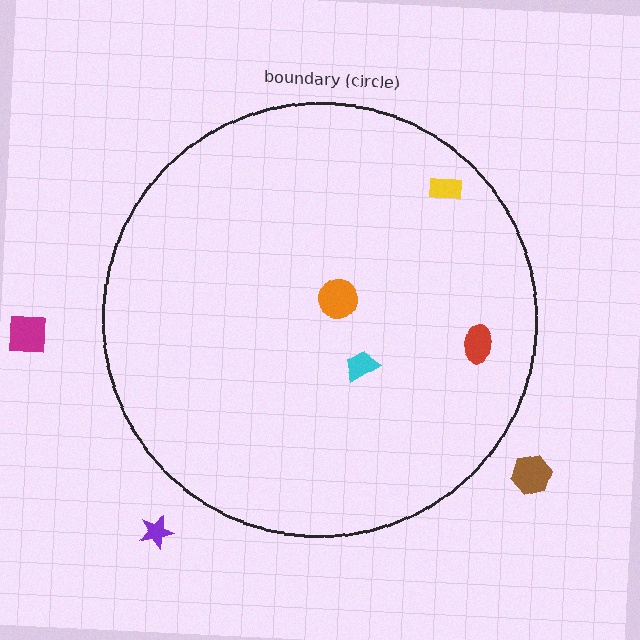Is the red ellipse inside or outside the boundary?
Inside.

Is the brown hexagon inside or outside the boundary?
Outside.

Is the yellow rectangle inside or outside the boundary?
Inside.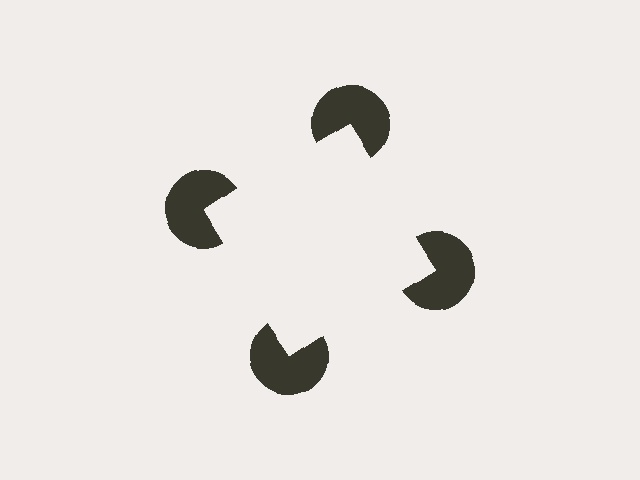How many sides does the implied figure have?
4 sides.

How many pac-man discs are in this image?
There are 4 — one at each vertex of the illusory square.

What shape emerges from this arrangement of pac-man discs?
An illusory square — its edges are inferred from the aligned wedge cuts in the pac-man discs, not physically drawn.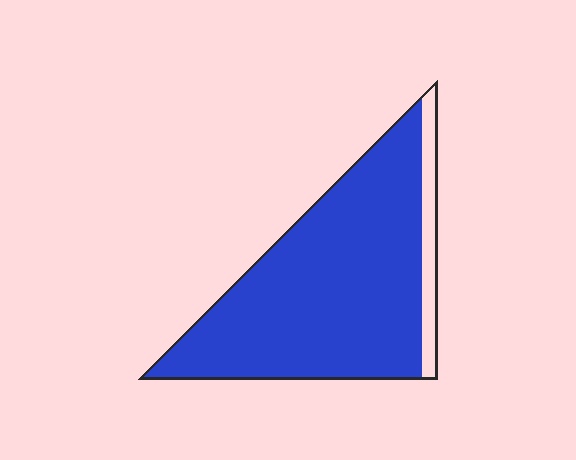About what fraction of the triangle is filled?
About nine tenths (9/10).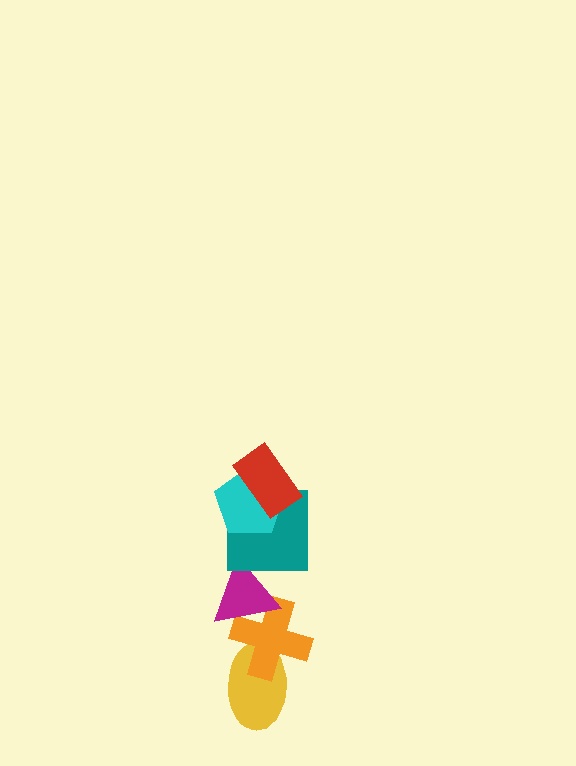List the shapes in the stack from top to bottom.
From top to bottom: the red rectangle, the cyan pentagon, the teal square, the magenta triangle, the orange cross, the yellow ellipse.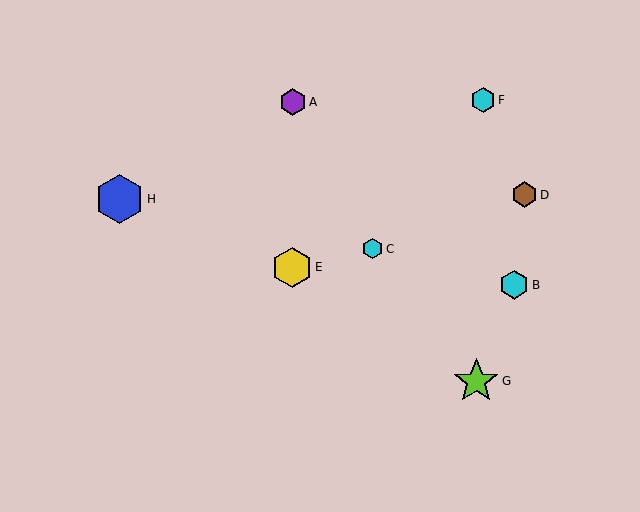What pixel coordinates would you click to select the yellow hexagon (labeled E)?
Click at (292, 267) to select the yellow hexagon E.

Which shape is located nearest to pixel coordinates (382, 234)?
The cyan hexagon (labeled C) at (373, 249) is nearest to that location.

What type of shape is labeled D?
Shape D is a brown hexagon.